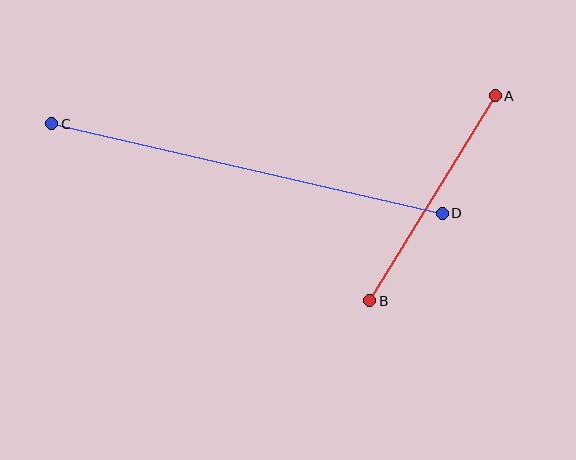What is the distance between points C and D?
The distance is approximately 401 pixels.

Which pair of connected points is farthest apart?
Points C and D are farthest apart.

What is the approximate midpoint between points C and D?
The midpoint is at approximately (247, 169) pixels.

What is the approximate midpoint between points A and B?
The midpoint is at approximately (432, 198) pixels.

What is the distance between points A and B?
The distance is approximately 240 pixels.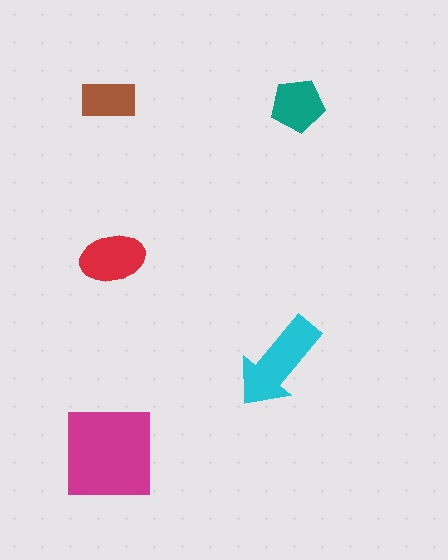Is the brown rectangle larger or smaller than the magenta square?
Smaller.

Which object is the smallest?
The brown rectangle.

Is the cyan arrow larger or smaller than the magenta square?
Smaller.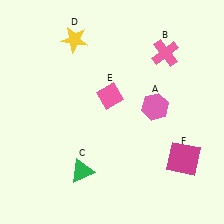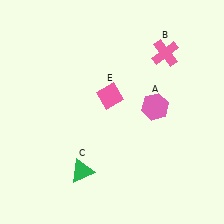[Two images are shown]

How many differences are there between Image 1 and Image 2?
There are 2 differences between the two images.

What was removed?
The yellow star (D), the magenta square (F) were removed in Image 2.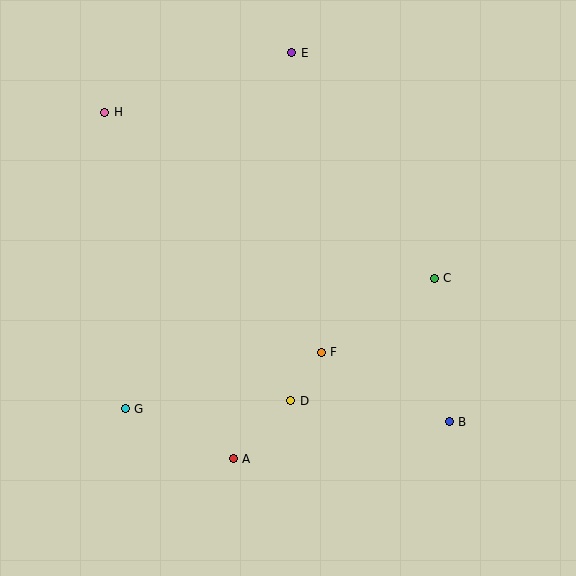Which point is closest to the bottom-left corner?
Point G is closest to the bottom-left corner.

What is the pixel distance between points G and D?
The distance between G and D is 166 pixels.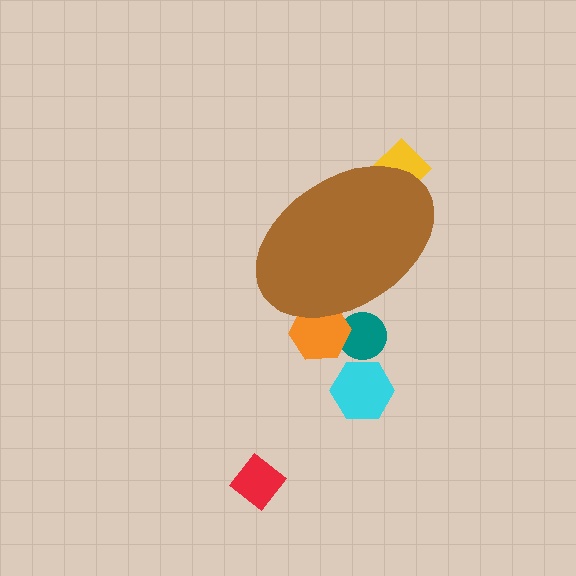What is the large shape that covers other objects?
A brown ellipse.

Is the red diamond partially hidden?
No, the red diamond is fully visible.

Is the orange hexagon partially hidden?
Yes, the orange hexagon is partially hidden behind the brown ellipse.